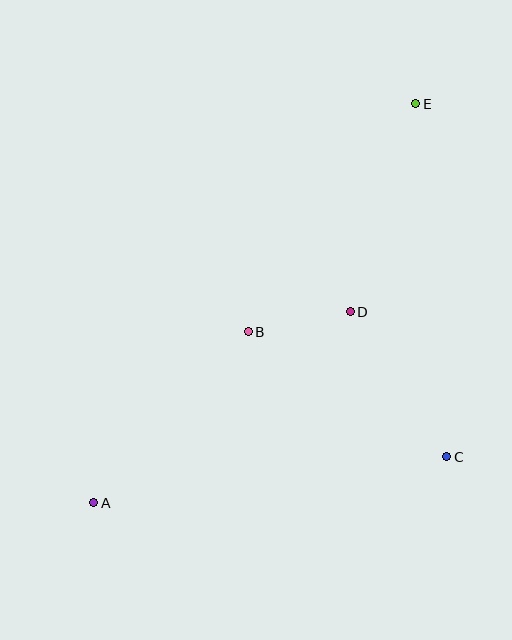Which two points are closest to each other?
Points B and D are closest to each other.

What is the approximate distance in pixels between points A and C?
The distance between A and C is approximately 356 pixels.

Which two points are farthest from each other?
Points A and E are farthest from each other.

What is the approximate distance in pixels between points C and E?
The distance between C and E is approximately 355 pixels.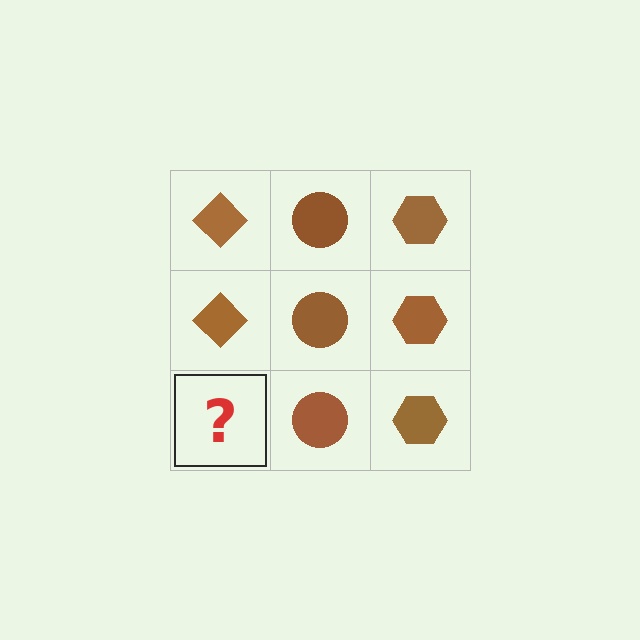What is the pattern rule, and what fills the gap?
The rule is that each column has a consistent shape. The gap should be filled with a brown diamond.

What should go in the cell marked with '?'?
The missing cell should contain a brown diamond.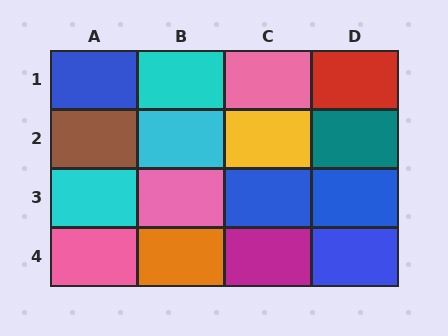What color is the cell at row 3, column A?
Cyan.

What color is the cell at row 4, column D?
Blue.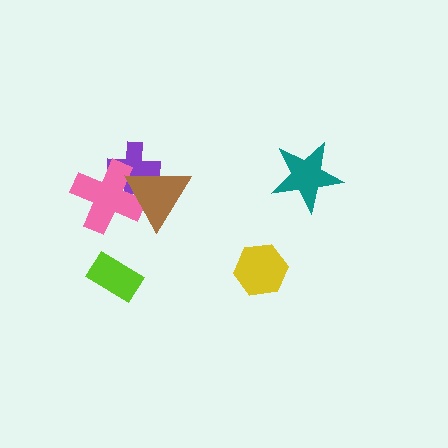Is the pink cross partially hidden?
Yes, it is partially covered by another shape.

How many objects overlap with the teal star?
0 objects overlap with the teal star.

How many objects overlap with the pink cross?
2 objects overlap with the pink cross.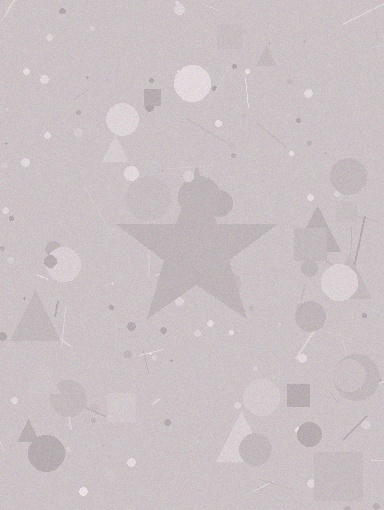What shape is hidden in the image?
A star is hidden in the image.